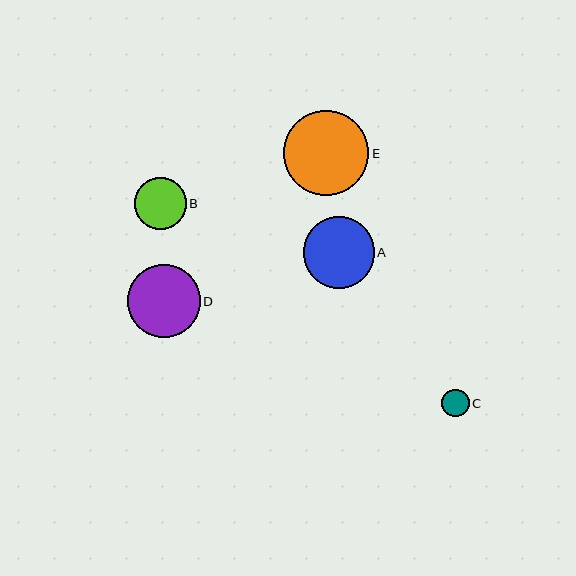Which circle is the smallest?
Circle C is the smallest with a size of approximately 27 pixels.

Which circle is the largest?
Circle E is the largest with a size of approximately 85 pixels.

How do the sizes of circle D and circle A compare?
Circle D and circle A are approximately the same size.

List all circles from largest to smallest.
From largest to smallest: E, D, A, B, C.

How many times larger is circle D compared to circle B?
Circle D is approximately 1.4 times the size of circle B.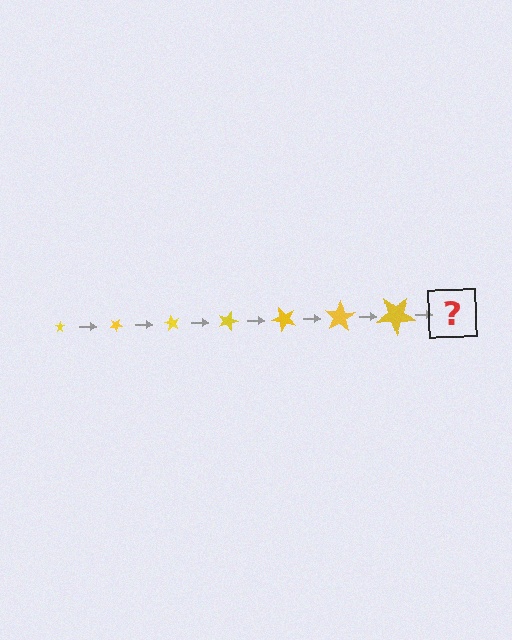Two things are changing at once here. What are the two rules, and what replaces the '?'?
The two rules are that the star grows larger each step and it rotates 30 degrees each step. The '?' should be a star, larger than the previous one and rotated 210 degrees from the start.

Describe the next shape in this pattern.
It should be a star, larger than the previous one and rotated 210 degrees from the start.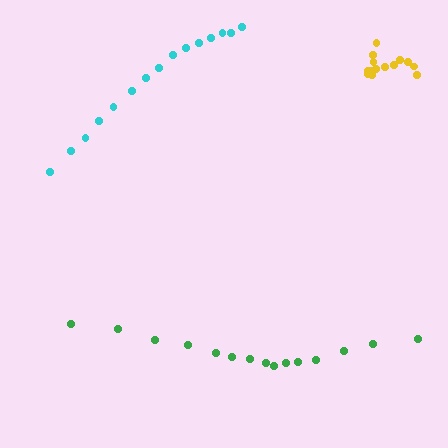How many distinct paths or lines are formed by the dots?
There are 3 distinct paths.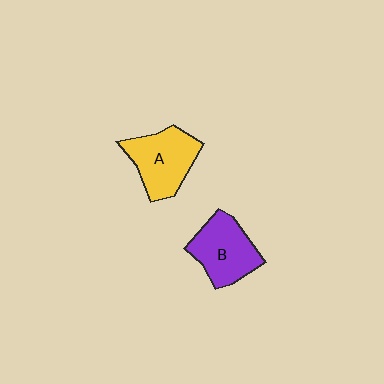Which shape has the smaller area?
Shape B (purple).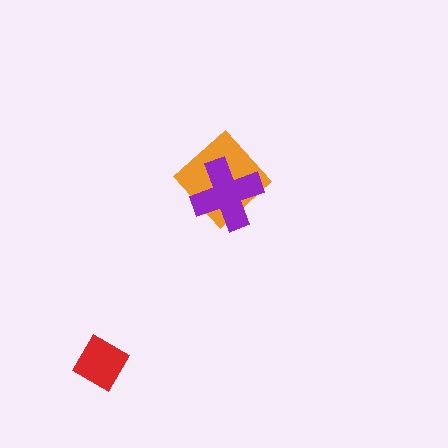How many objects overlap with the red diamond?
0 objects overlap with the red diamond.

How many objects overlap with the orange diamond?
1 object overlaps with the orange diamond.